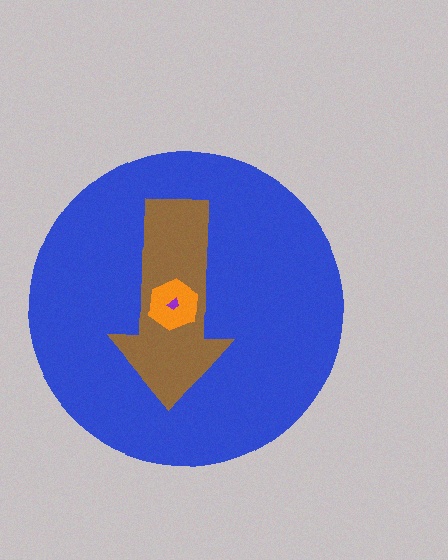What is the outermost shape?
The blue circle.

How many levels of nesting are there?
4.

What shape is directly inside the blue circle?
The brown arrow.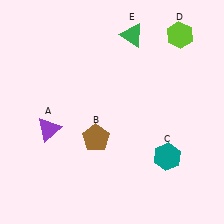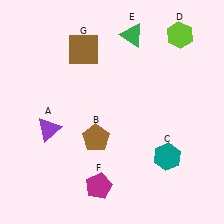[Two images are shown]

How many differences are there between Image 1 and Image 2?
There are 2 differences between the two images.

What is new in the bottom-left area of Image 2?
A magenta pentagon (F) was added in the bottom-left area of Image 2.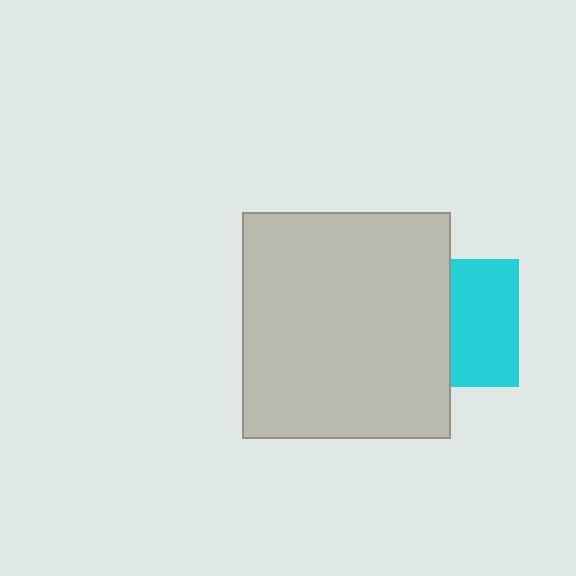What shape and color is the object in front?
The object in front is a light gray rectangle.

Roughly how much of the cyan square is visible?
About half of it is visible (roughly 53%).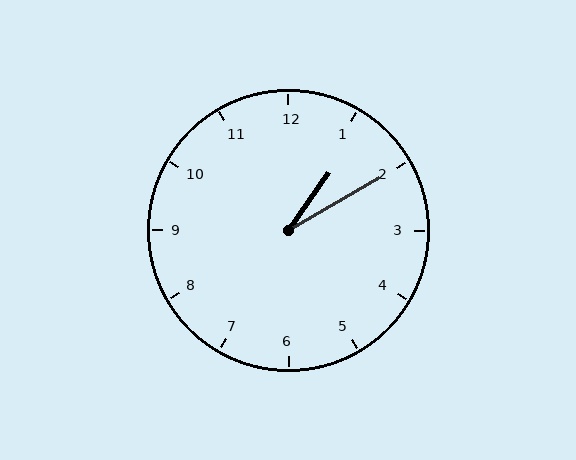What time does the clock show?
1:10.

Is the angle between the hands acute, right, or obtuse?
It is acute.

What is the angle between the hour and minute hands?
Approximately 25 degrees.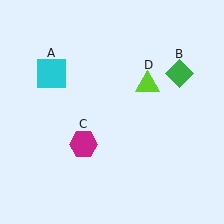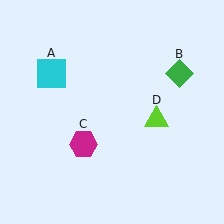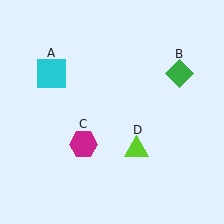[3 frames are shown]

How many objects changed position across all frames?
1 object changed position: lime triangle (object D).